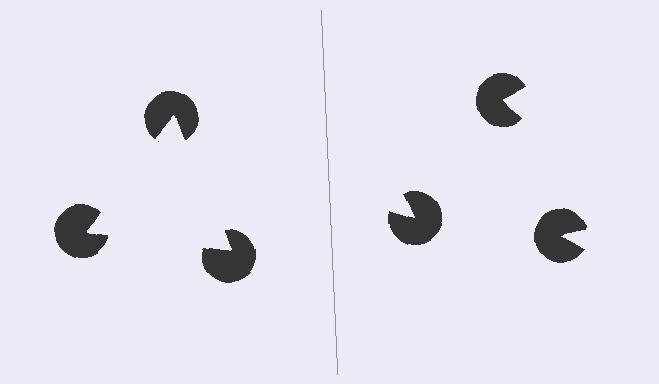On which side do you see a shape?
An illusory triangle appears on the left side. On the right side the wedge cuts are rotated, so no coherent shape forms.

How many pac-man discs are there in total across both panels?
6 — 3 on each side.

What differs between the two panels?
The pac-man discs are positioned identically on both sides; only the wedge orientations differ. On the left they align to a triangle; on the right they are misaligned.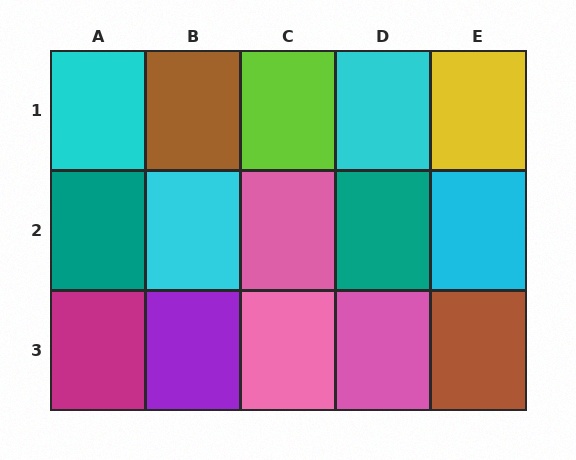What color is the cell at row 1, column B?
Brown.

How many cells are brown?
2 cells are brown.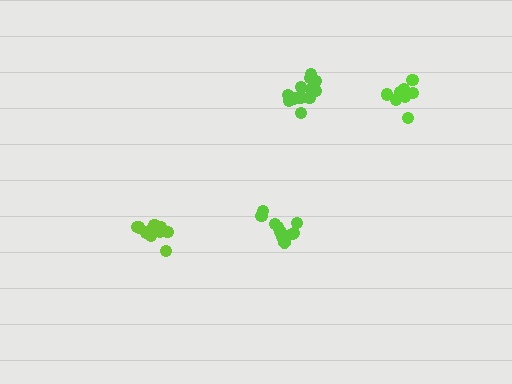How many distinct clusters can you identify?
There are 4 distinct clusters.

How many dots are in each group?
Group 1: 13 dots, Group 2: 10 dots, Group 3: 10 dots, Group 4: 8 dots (41 total).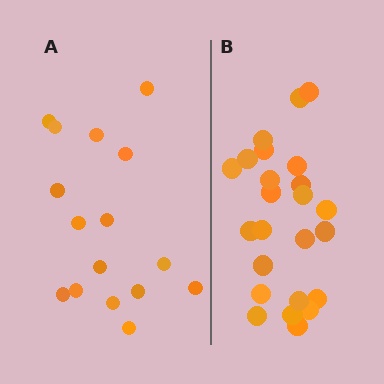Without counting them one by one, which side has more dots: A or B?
Region B (the right region) has more dots.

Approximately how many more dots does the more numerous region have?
Region B has roughly 8 or so more dots than region A.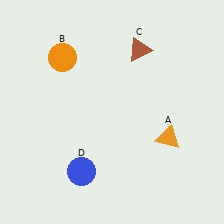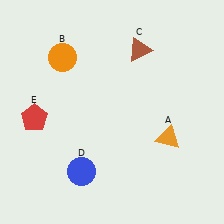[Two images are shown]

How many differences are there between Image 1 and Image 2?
There is 1 difference between the two images.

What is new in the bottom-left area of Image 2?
A red pentagon (E) was added in the bottom-left area of Image 2.